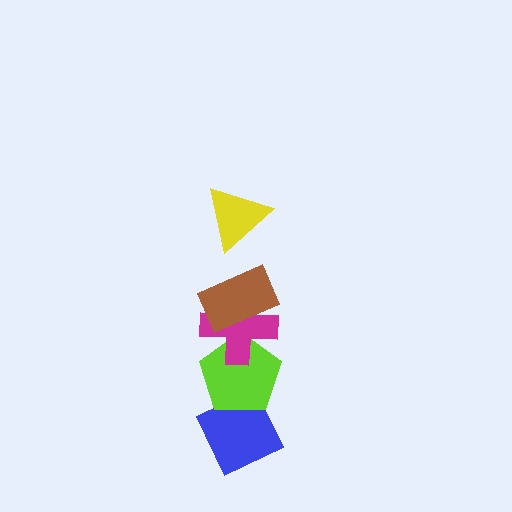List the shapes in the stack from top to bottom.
From top to bottom: the yellow triangle, the brown rectangle, the magenta cross, the lime pentagon, the blue diamond.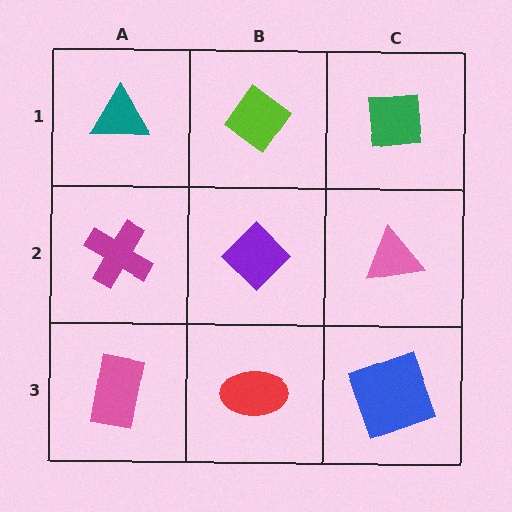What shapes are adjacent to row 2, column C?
A green square (row 1, column C), a blue square (row 3, column C), a purple diamond (row 2, column B).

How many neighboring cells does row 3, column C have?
2.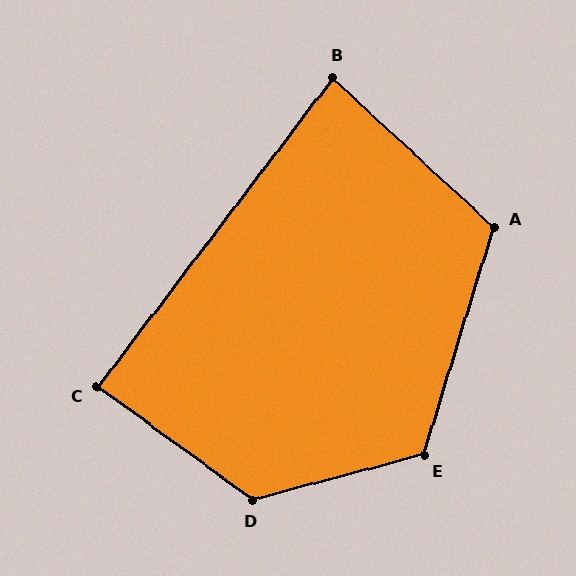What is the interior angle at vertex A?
Approximately 116 degrees (obtuse).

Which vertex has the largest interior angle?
D, at approximately 129 degrees.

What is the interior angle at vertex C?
Approximately 89 degrees (approximately right).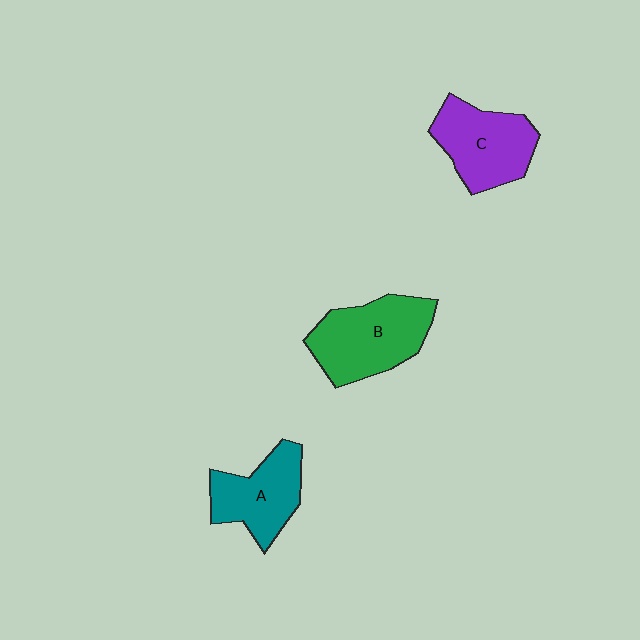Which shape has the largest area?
Shape B (green).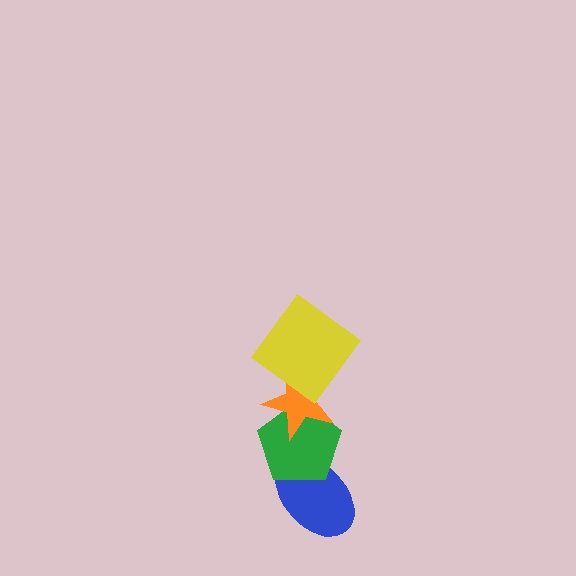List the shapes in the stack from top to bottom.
From top to bottom: the yellow diamond, the orange star, the green pentagon, the blue ellipse.